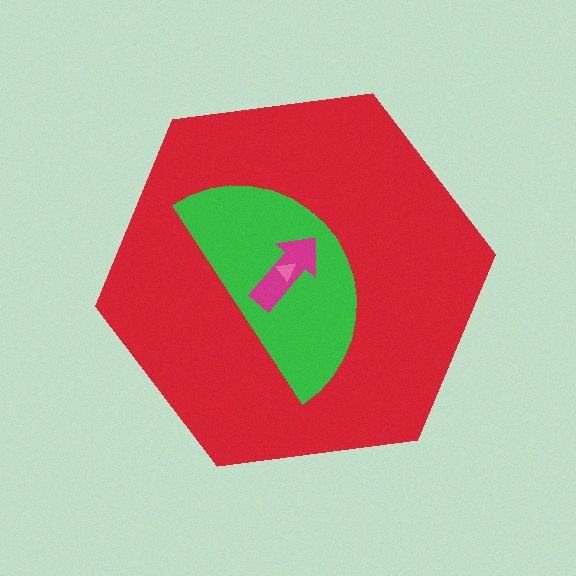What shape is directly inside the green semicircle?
The magenta arrow.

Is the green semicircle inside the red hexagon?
Yes.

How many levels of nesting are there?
4.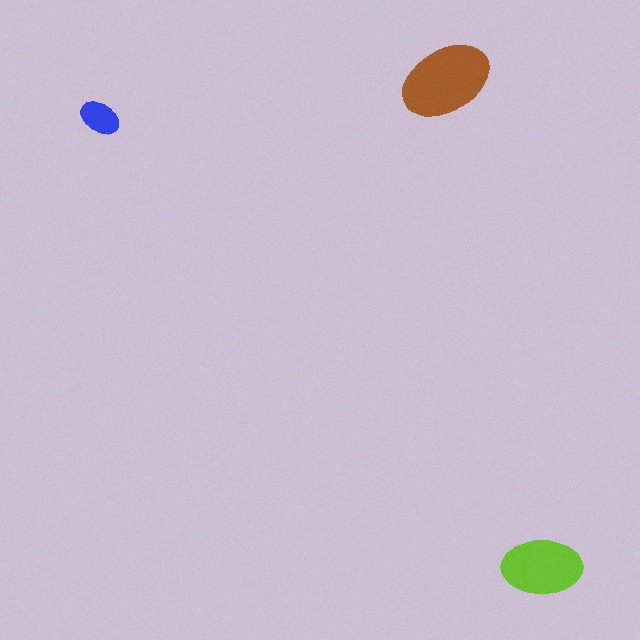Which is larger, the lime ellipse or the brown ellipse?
The brown one.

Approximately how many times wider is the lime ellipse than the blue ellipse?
About 2 times wider.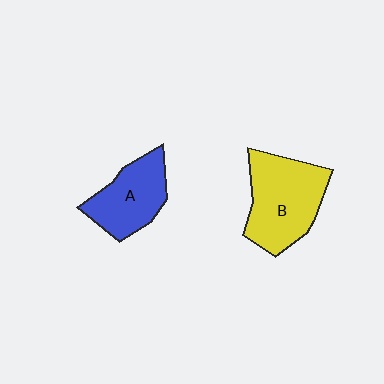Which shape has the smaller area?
Shape A (blue).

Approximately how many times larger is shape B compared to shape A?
Approximately 1.4 times.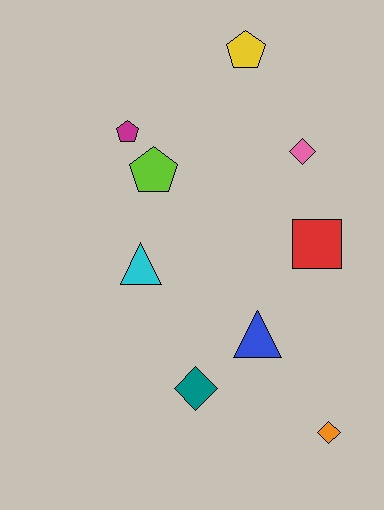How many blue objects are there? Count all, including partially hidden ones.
There is 1 blue object.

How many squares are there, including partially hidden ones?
There is 1 square.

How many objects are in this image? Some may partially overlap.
There are 9 objects.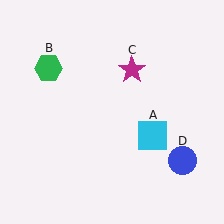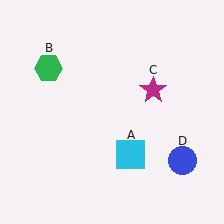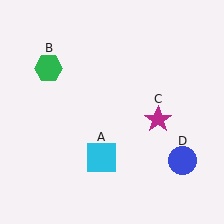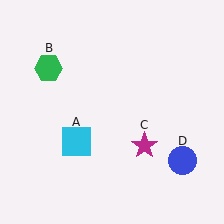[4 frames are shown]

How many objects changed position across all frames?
2 objects changed position: cyan square (object A), magenta star (object C).